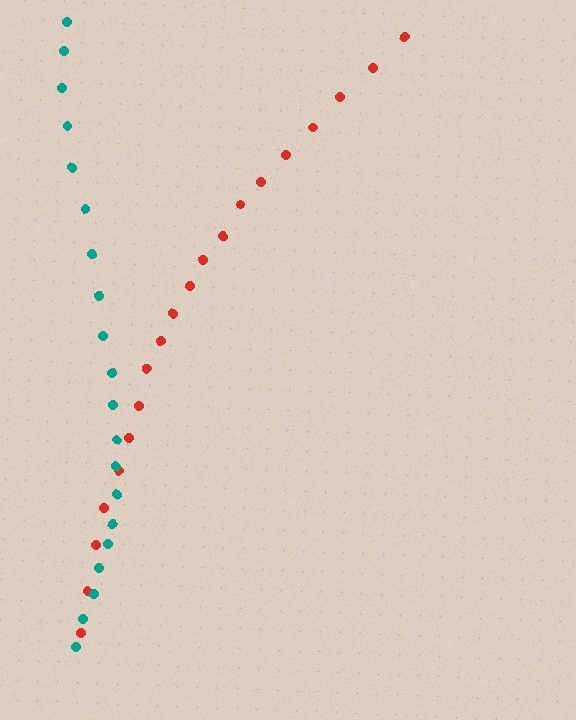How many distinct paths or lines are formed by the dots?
There are 2 distinct paths.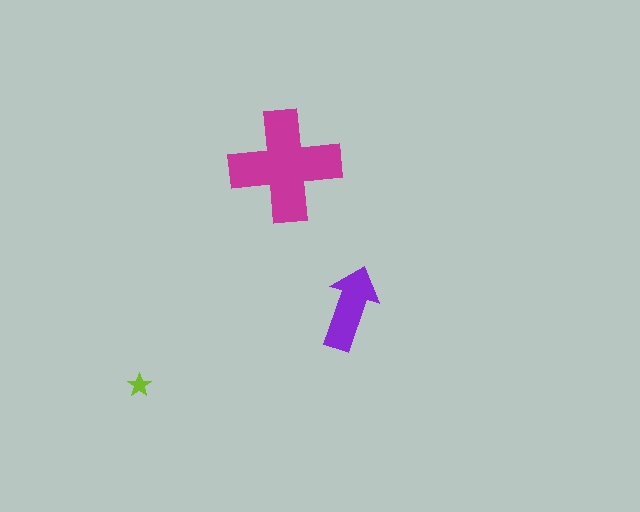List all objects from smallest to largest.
The lime star, the purple arrow, the magenta cross.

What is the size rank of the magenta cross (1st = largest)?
1st.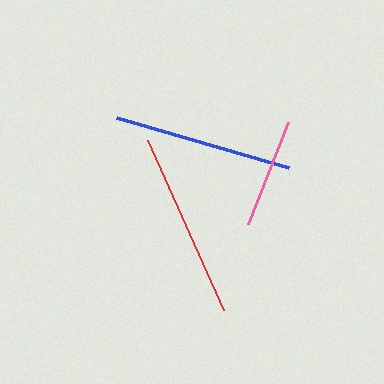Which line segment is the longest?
The red line is the longest at approximately 186 pixels.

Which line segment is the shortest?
The pink line is the shortest at approximately 110 pixels.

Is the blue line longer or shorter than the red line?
The red line is longer than the blue line.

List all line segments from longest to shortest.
From longest to shortest: red, blue, pink.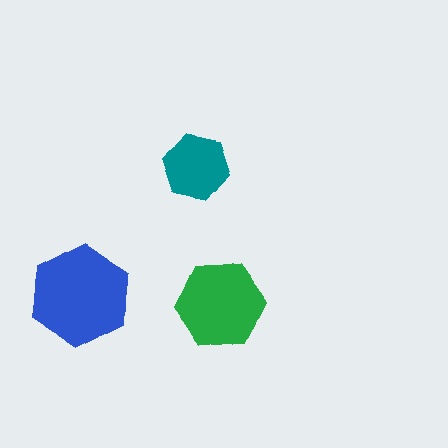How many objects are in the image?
There are 3 objects in the image.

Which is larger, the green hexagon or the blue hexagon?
The blue one.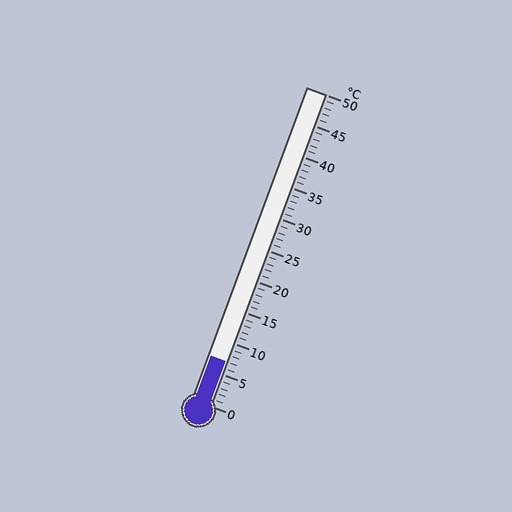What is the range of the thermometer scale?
The thermometer scale ranges from 0°C to 50°C.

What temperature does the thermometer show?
The thermometer shows approximately 7°C.